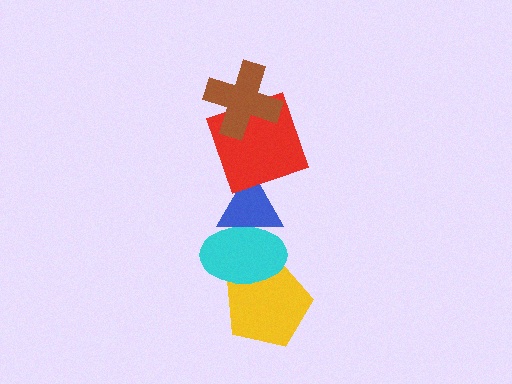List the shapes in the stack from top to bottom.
From top to bottom: the brown cross, the red square, the blue triangle, the cyan ellipse, the yellow pentagon.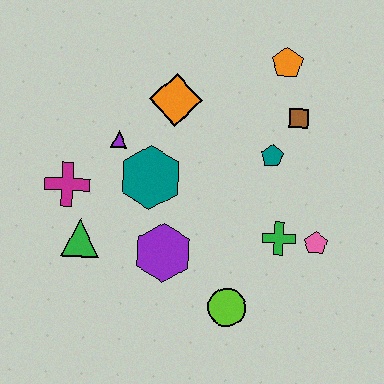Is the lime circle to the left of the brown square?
Yes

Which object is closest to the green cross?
The pink pentagon is closest to the green cross.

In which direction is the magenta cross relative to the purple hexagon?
The magenta cross is to the left of the purple hexagon.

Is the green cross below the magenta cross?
Yes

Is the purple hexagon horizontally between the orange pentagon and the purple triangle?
Yes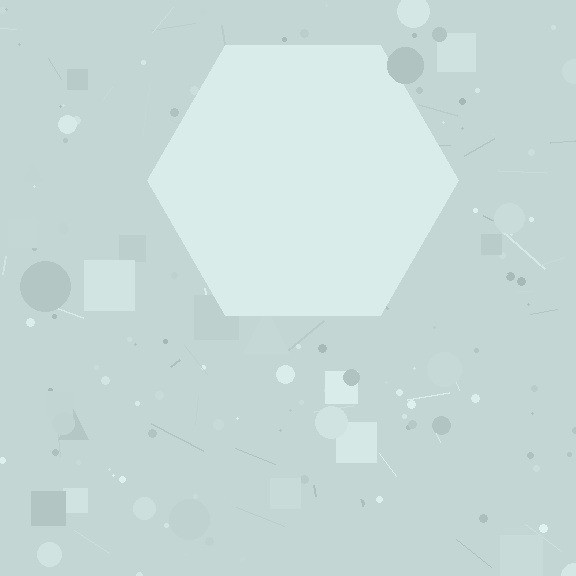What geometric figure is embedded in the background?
A hexagon is embedded in the background.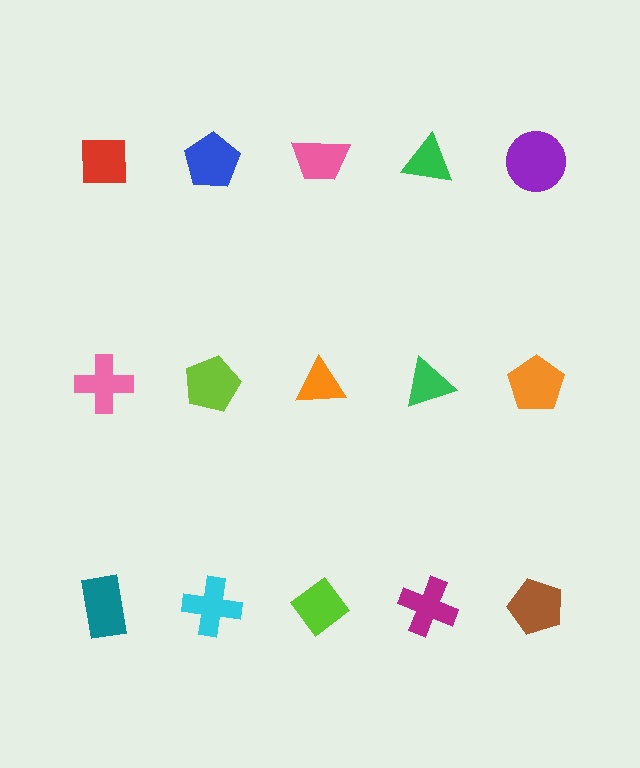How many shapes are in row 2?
5 shapes.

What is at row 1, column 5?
A purple circle.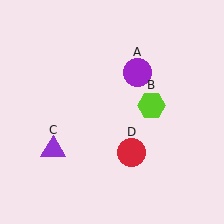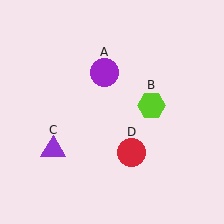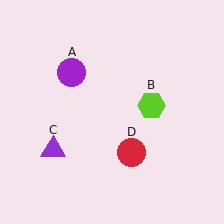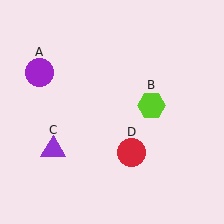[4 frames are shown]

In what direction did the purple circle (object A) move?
The purple circle (object A) moved left.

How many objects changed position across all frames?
1 object changed position: purple circle (object A).